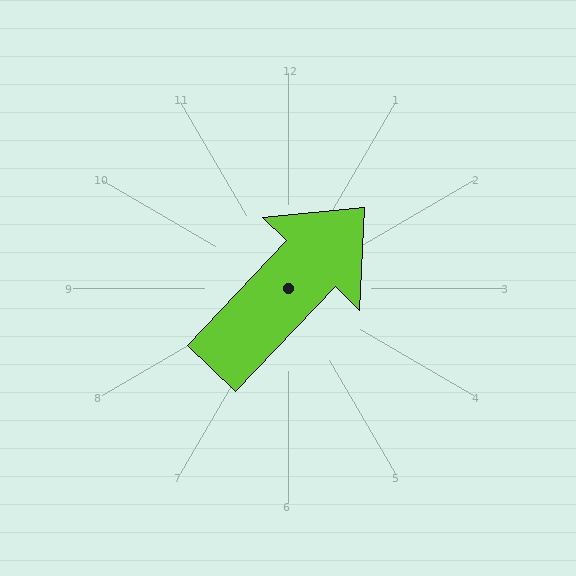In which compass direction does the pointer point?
Northeast.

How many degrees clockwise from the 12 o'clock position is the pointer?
Approximately 44 degrees.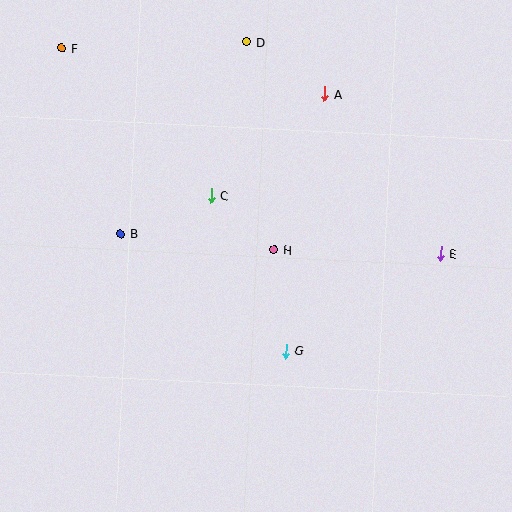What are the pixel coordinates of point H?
Point H is at (274, 250).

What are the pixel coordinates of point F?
Point F is at (61, 48).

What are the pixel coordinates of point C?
Point C is at (211, 195).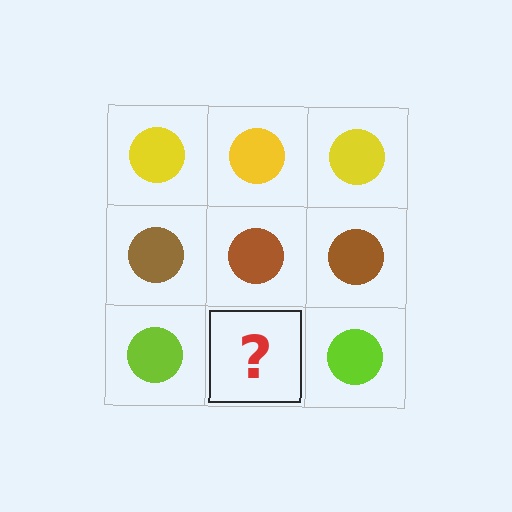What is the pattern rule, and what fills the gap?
The rule is that each row has a consistent color. The gap should be filled with a lime circle.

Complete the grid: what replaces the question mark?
The question mark should be replaced with a lime circle.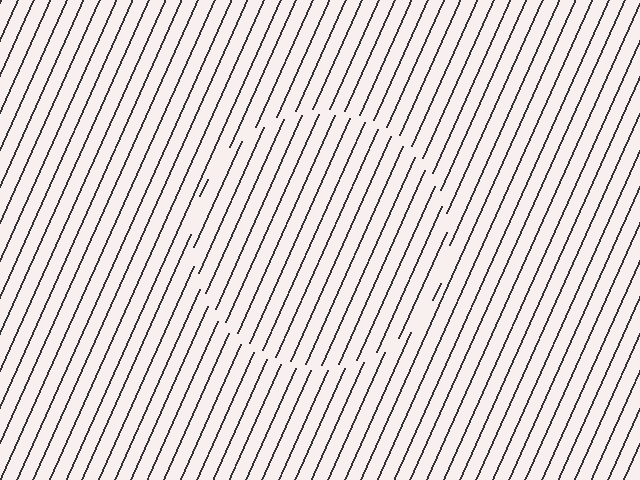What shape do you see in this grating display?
An illusory circle. The interior of the shape contains the same grating, shifted by half a period — the contour is defined by the phase discontinuity where line-ends from the inner and outer gratings abut.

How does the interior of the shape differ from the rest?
The interior of the shape contains the same grating, shifted by half a period — the contour is defined by the phase discontinuity where line-ends from the inner and outer gratings abut.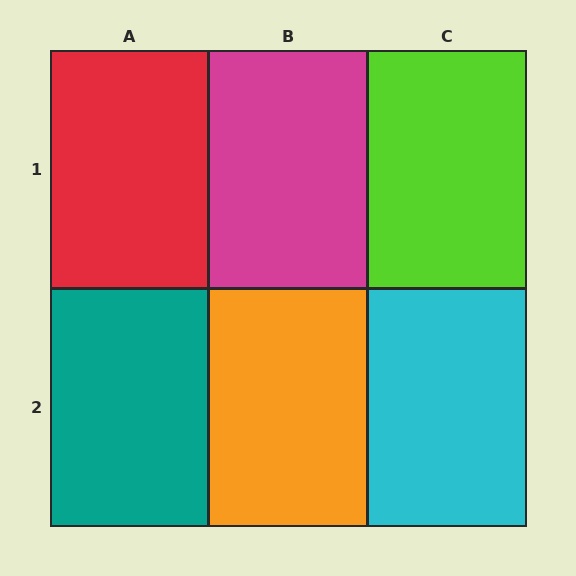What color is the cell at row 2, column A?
Teal.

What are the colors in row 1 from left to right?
Red, magenta, lime.